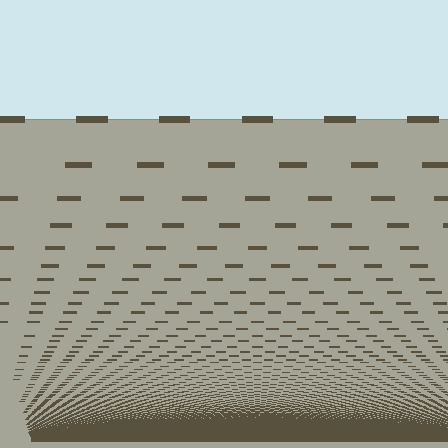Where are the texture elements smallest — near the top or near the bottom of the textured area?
Near the bottom.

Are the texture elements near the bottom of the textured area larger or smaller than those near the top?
Smaller. The gradient is inverted — elements near the bottom are smaller and denser.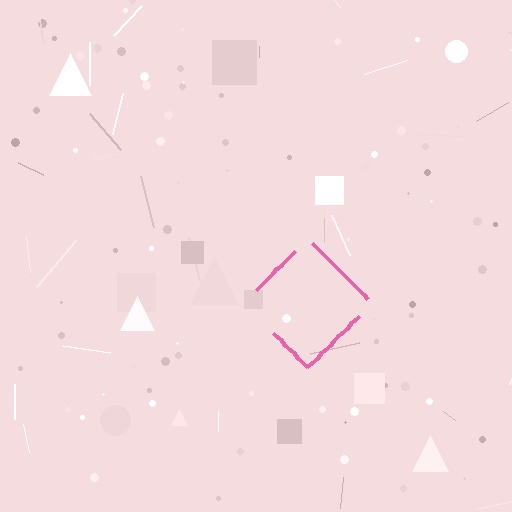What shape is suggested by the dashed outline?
The dashed outline suggests a diamond.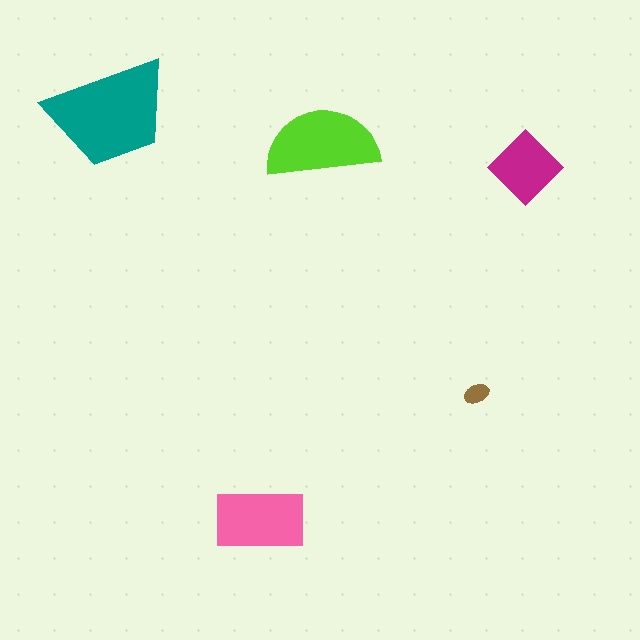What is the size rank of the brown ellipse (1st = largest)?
5th.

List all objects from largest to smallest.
The teal trapezoid, the lime semicircle, the pink rectangle, the magenta diamond, the brown ellipse.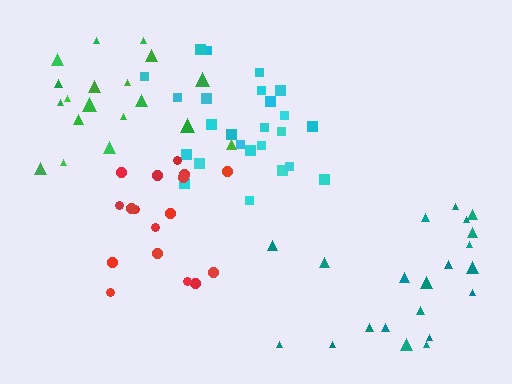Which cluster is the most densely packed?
Cyan.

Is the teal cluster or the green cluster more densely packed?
Teal.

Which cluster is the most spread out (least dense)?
Green.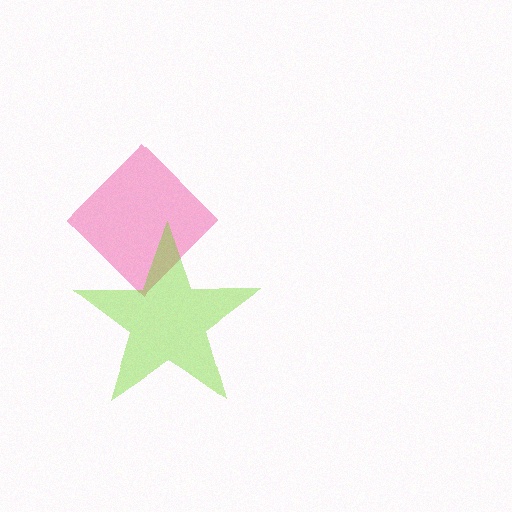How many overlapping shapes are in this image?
There are 2 overlapping shapes in the image.